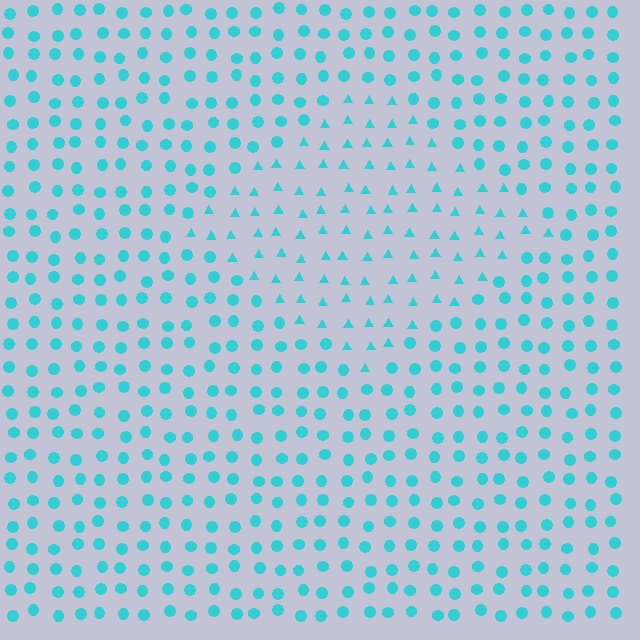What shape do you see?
I see a diamond.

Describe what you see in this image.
The image is filled with small cyan elements arranged in a uniform grid. A diamond-shaped region contains triangles, while the surrounding area contains circles. The boundary is defined purely by the change in element shape.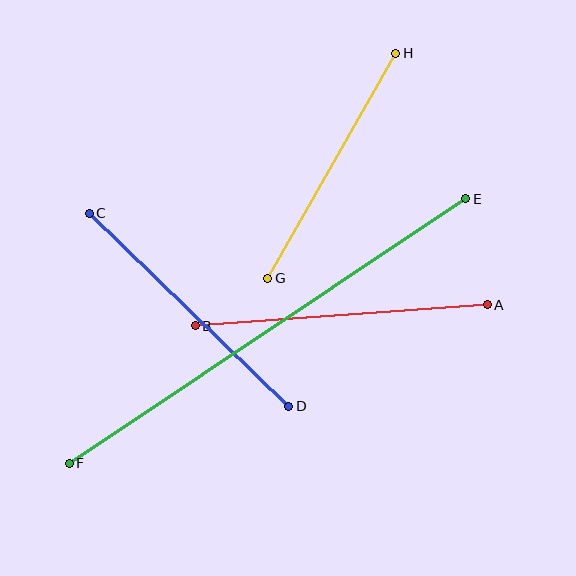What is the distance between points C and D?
The distance is approximately 278 pixels.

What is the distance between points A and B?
The distance is approximately 293 pixels.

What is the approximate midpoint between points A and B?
The midpoint is at approximately (341, 315) pixels.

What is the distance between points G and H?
The distance is approximately 259 pixels.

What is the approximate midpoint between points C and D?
The midpoint is at approximately (189, 310) pixels.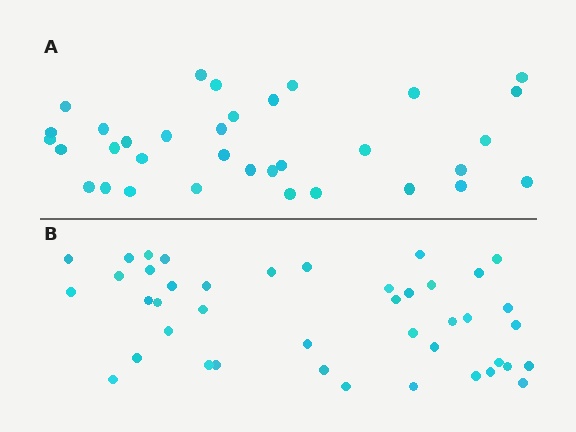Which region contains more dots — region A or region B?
Region B (the bottom region) has more dots.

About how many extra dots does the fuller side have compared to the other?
Region B has roughly 8 or so more dots than region A.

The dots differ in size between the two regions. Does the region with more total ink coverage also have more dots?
No. Region A has more total ink coverage because its dots are larger, but region B actually contains more individual dots. Total area can be misleading — the number of items is what matters here.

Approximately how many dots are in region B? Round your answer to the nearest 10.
About 40 dots. (The exact count is 42, which rounds to 40.)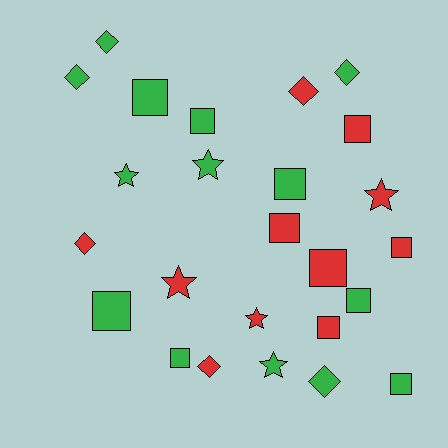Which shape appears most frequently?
Square, with 12 objects.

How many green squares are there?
There are 7 green squares.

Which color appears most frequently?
Green, with 14 objects.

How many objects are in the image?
There are 25 objects.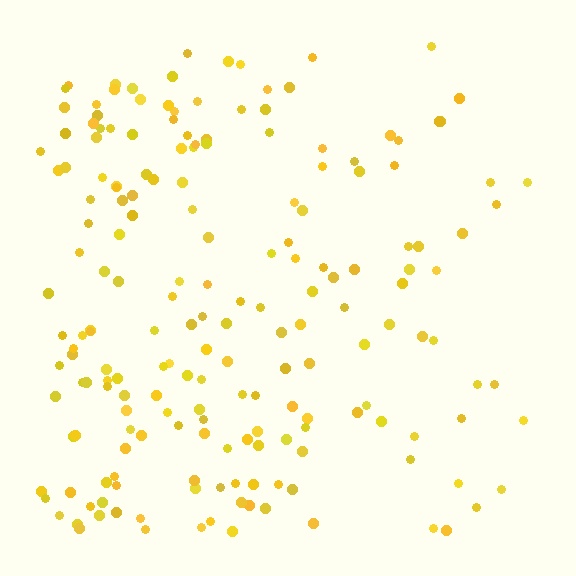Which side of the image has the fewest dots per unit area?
The right.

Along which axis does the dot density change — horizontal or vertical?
Horizontal.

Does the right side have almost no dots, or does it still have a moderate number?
Still a moderate number, just noticeably fewer than the left.